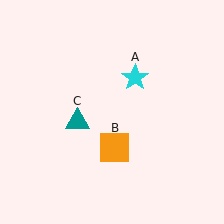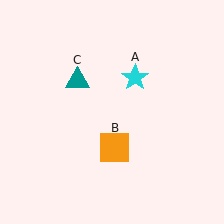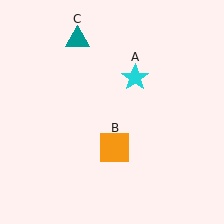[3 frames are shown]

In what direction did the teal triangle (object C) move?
The teal triangle (object C) moved up.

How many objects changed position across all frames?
1 object changed position: teal triangle (object C).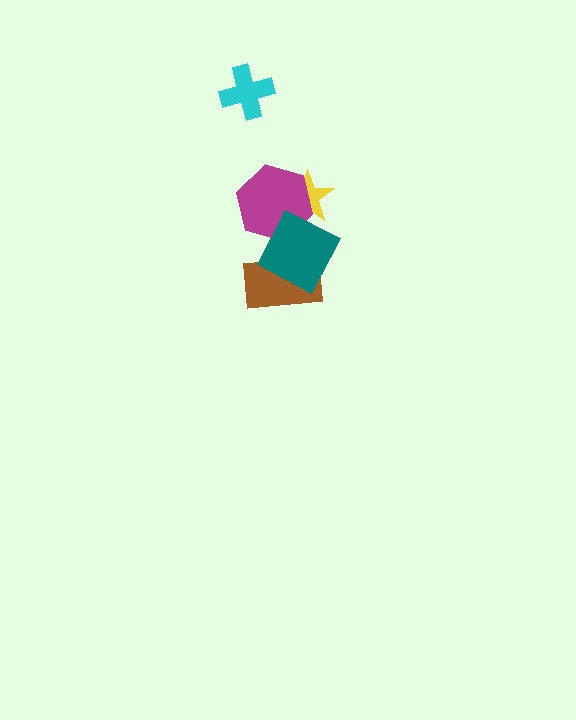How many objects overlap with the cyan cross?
0 objects overlap with the cyan cross.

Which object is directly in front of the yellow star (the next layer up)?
The magenta hexagon is directly in front of the yellow star.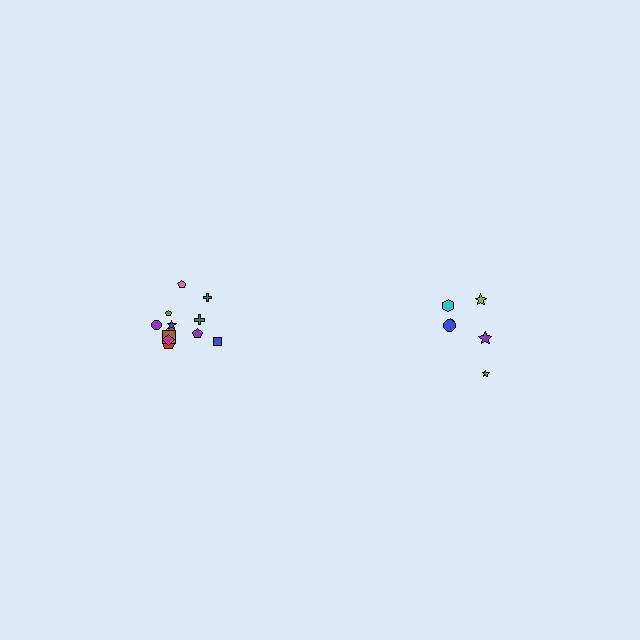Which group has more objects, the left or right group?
The left group.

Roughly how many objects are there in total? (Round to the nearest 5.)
Roughly 20 objects in total.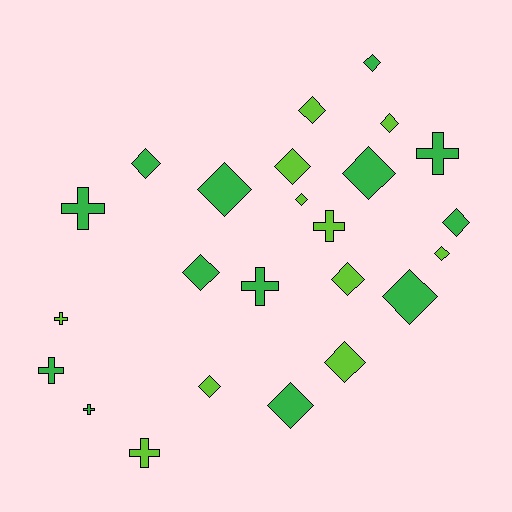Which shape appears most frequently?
Diamond, with 16 objects.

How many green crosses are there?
There are 5 green crosses.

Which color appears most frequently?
Green, with 13 objects.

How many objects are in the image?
There are 24 objects.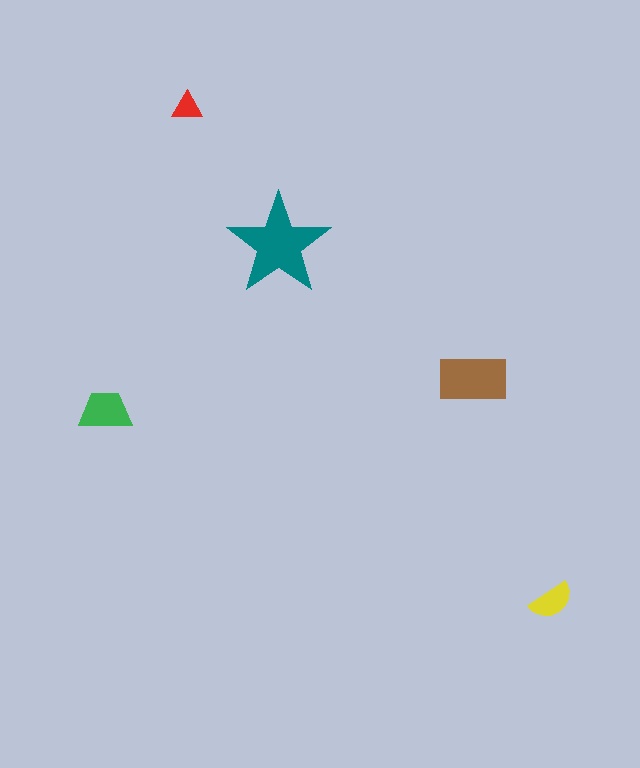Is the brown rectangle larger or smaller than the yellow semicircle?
Larger.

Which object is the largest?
The teal star.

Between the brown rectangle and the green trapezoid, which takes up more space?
The brown rectangle.